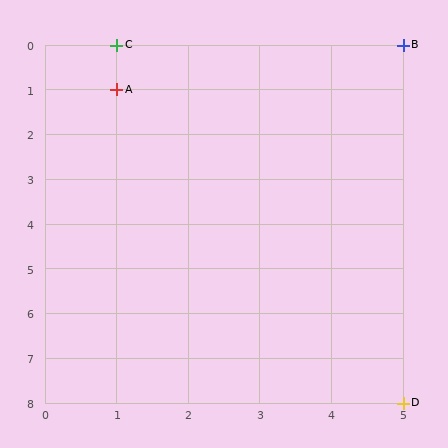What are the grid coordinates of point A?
Point A is at grid coordinates (1, 1).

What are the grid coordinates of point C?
Point C is at grid coordinates (1, 0).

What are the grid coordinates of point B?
Point B is at grid coordinates (5, 0).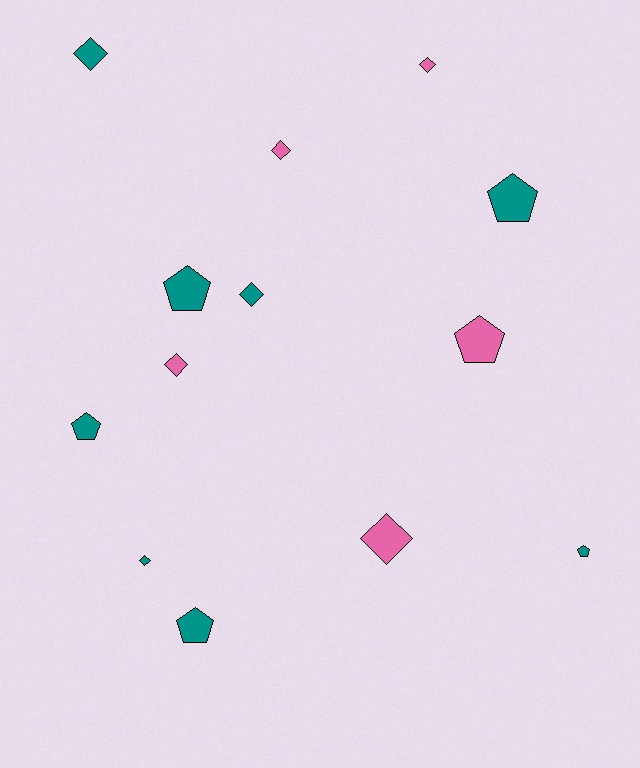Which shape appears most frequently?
Diamond, with 7 objects.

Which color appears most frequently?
Teal, with 8 objects.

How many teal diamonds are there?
There are 3 teal diamonds.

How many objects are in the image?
There are 13 objects.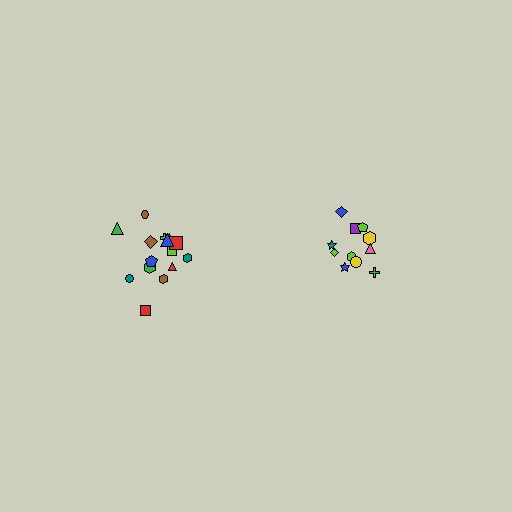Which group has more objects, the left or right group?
The left group.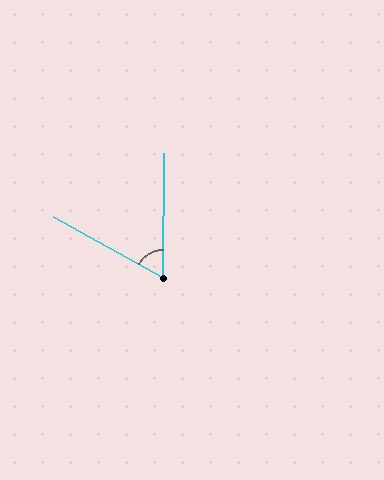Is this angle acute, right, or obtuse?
It is acute.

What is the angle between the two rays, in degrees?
Approximately 62 degrees.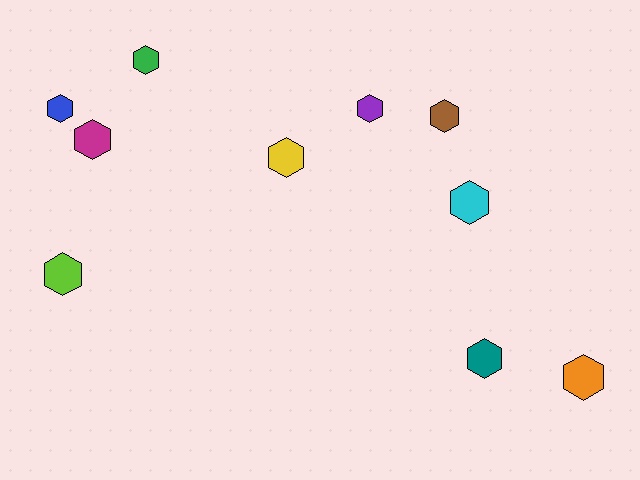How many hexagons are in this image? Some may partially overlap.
There are 10 hexagons.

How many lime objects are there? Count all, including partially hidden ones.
There is 1 lime object.